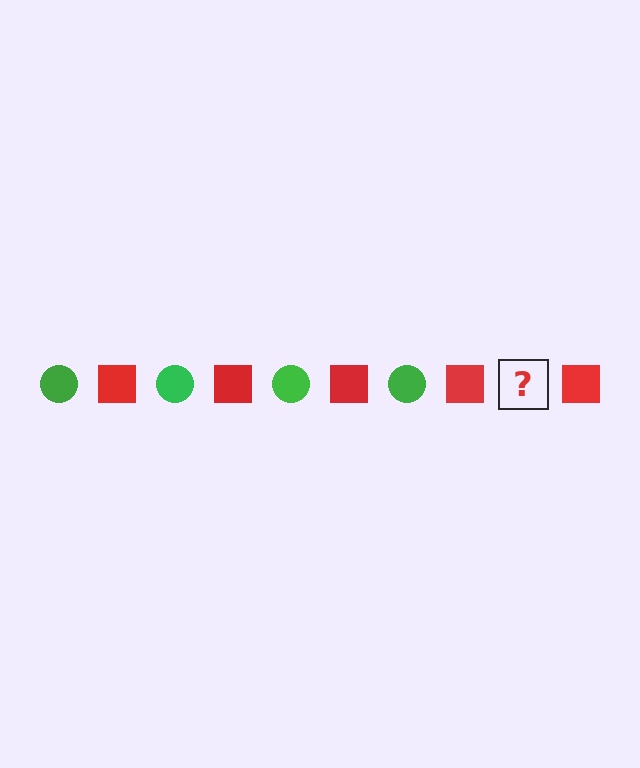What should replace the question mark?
The question mark should be replaced with a green circle.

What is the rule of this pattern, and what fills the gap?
The rule is that the pattern alternates between green circle and red square. The gap should be filled with a green circle.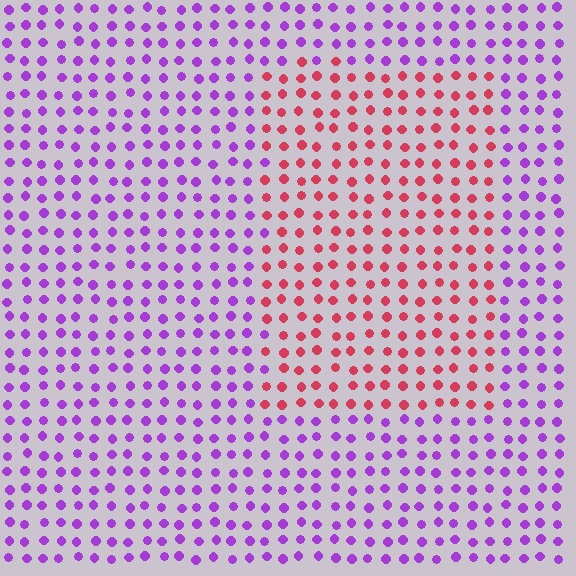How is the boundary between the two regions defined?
The boundary is defined purely by a slight shift in hue (about 66 degrees). Spacing, size, and orientation are identical on both sides.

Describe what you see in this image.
The image is filled with small purple elements in a uniform arrangement. A rectangle-shaped region is visible where the elements are tinted to a slightly different hue, forming a subtle color boundary.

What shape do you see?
I see a rectangle.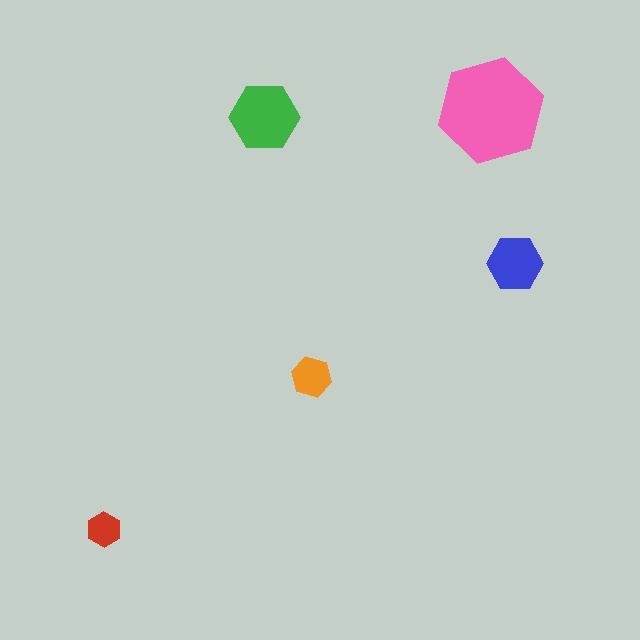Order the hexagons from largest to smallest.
the pink one, the green one, the blue one, the orange one, the red one.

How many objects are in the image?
There are 5 objects in the image.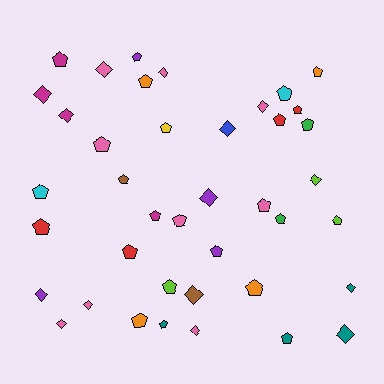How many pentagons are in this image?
There are 25 pentagons.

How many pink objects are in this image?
There are 9 pink objects.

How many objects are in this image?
There are 40 objects.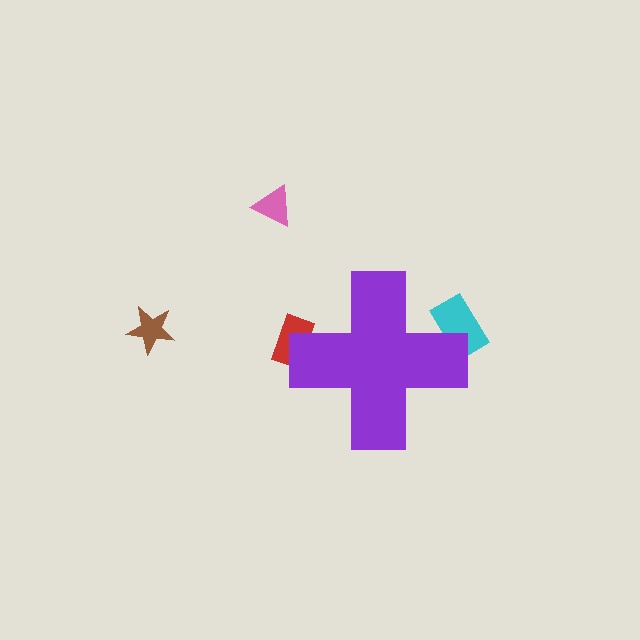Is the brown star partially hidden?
No, the brown star is fully visible.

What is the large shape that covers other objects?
A purple cross.